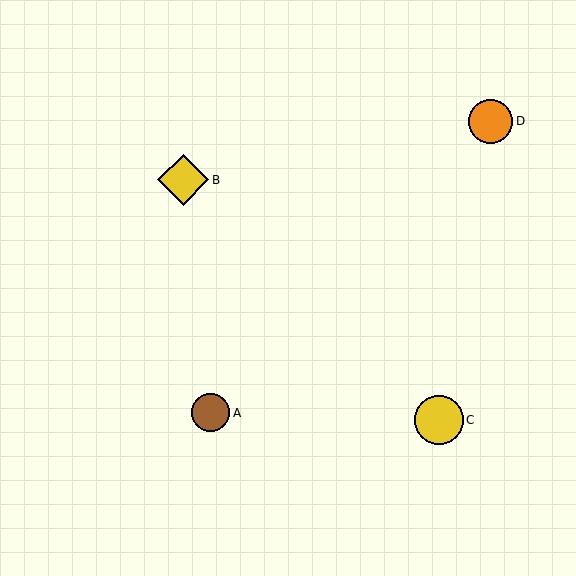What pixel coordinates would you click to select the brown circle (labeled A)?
Click at (211, 413) to select the brown circle A.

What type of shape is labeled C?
Shape C is a yellow circle.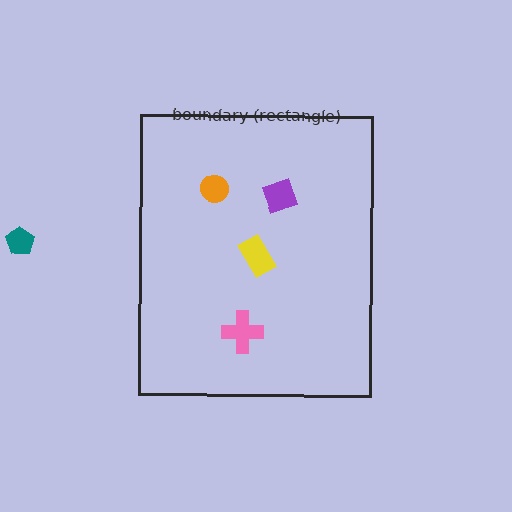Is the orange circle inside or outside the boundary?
Inside.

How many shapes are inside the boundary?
4 inside, 1 outside.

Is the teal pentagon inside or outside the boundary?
Outside.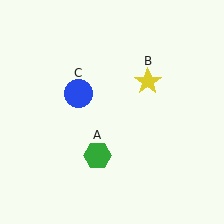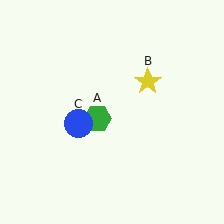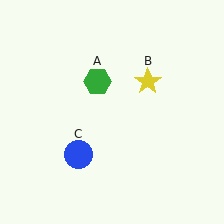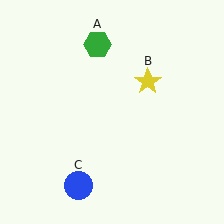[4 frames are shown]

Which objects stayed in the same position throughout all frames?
Yellow star (object B) remained stationary.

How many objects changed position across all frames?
2 objects changed position: green hexagon (object A), blue circle (object C).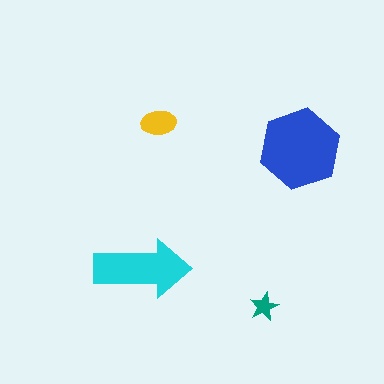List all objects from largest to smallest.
The blue hexagon, the cyan arrow, the yellow ellipse, the teal star.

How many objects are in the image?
There are 4 objects in the image.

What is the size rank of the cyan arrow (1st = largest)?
2nd.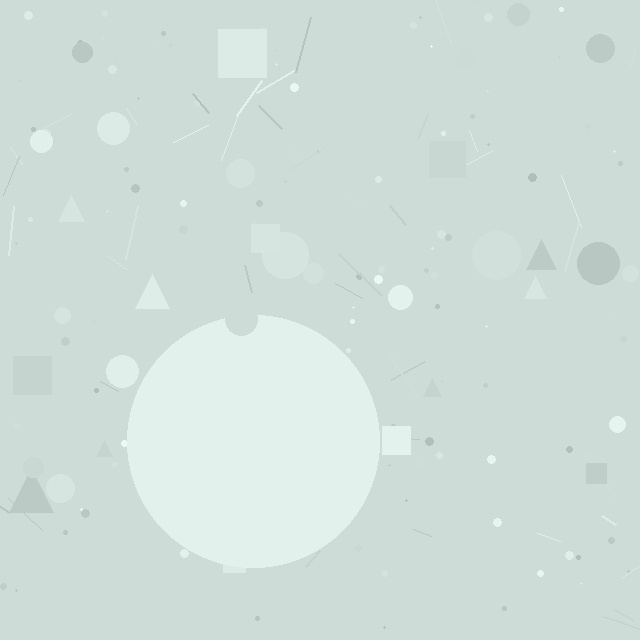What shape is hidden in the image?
A circle is hidden in the image.